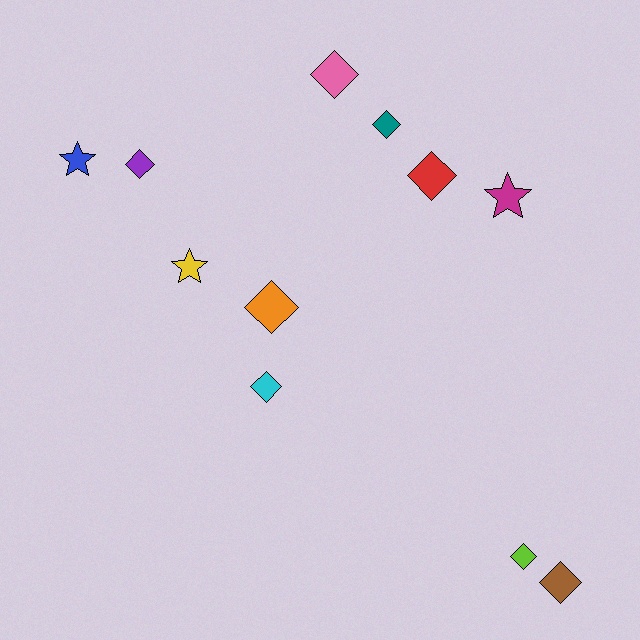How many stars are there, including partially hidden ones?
There are 3 stars.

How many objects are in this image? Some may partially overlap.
There are 11 objects.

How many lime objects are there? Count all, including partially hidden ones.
There is 1 lime object.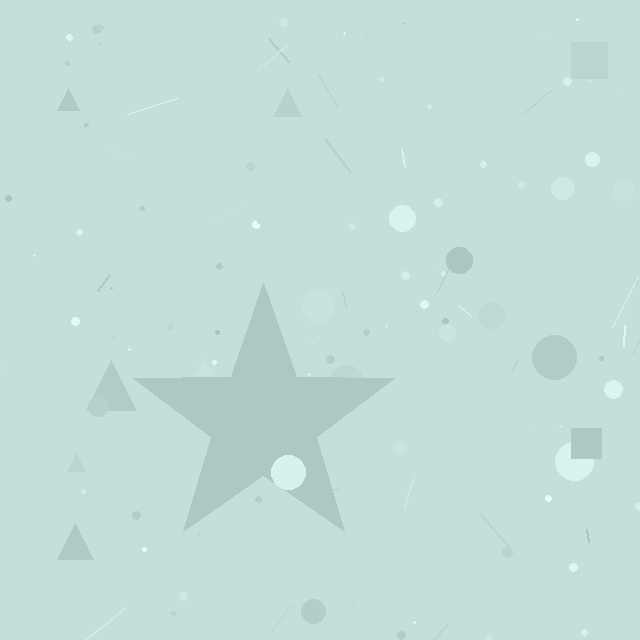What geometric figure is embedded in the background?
A star is embedded in the background.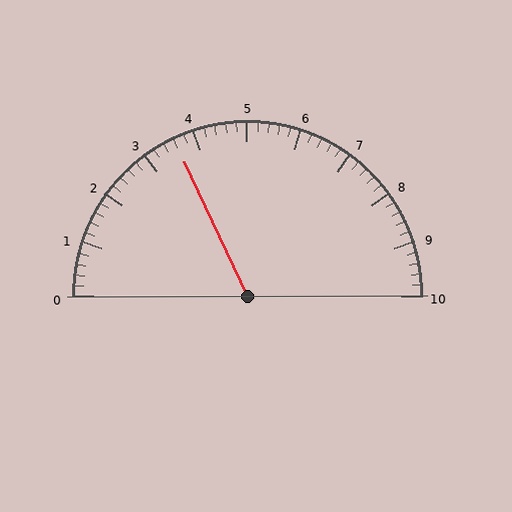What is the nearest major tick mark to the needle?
The nearest major tick mark is 4.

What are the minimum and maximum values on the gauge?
The gauge ranges from 0 to 10.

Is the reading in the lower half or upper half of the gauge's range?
The reading is in the lower half of the range (0 to 10).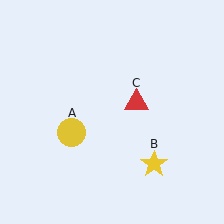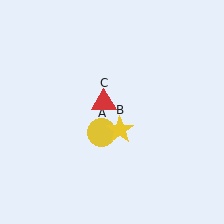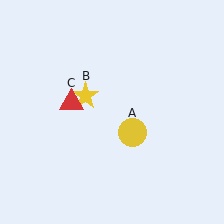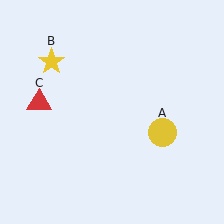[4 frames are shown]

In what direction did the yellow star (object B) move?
The yellow star (object B) moved up and to the left.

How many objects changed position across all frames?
3 objects changed position: yellow circle (object A), yellow star (object B), red triangle (object C).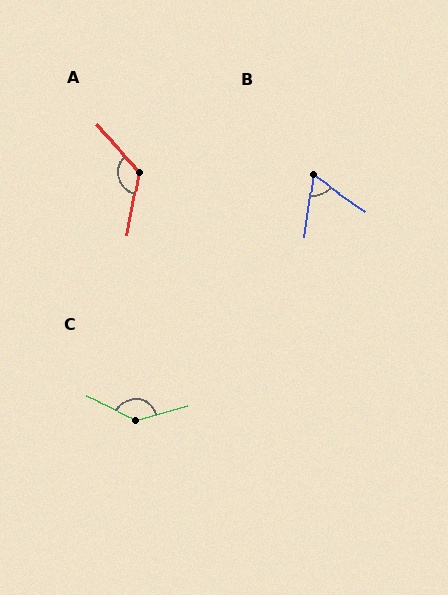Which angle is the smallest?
B, at approximately 64 degrees.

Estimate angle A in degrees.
Approximately 127 degrees.